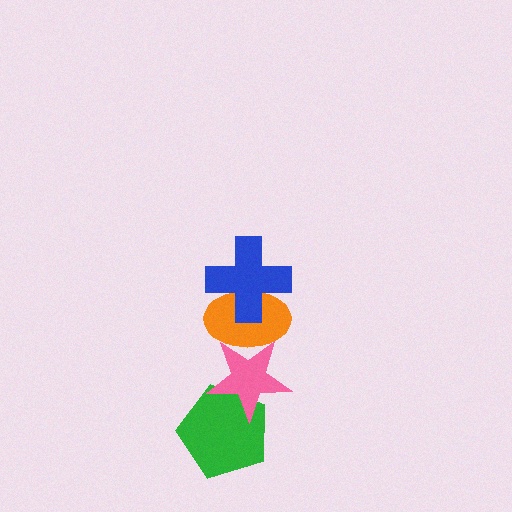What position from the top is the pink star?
The pink star is 3rd from the top.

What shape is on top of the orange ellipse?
The blue cross is on top of the orange ellipse.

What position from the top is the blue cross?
The blue cross is 1st from the top.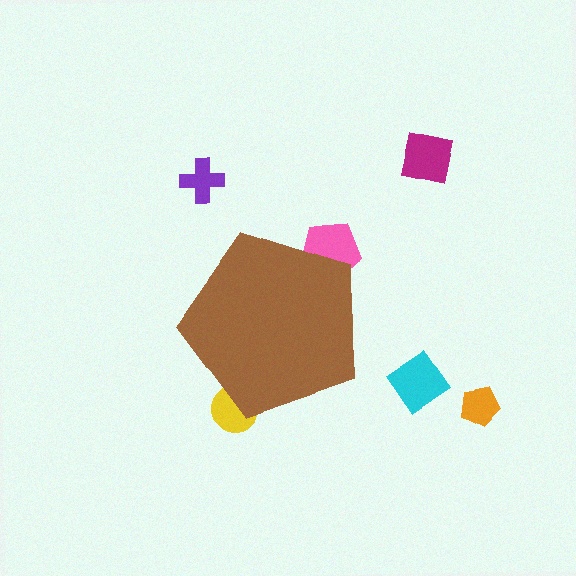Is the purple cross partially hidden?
No, the purple cross is fully visible.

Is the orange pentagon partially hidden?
No, the orange pentagon is fully visible.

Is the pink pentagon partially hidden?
Yes, the pink pentagon is partially hidden behind the brown pentagon.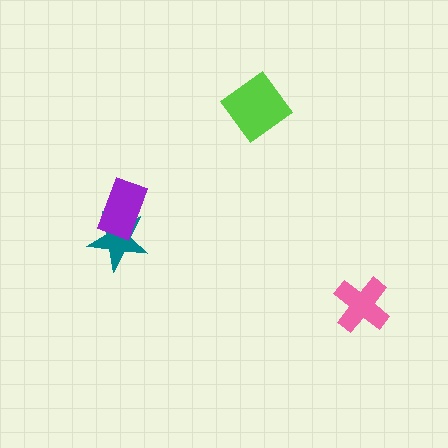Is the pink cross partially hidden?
No, no other shape covers it.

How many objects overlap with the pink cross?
0 objects overlap with the pink cross.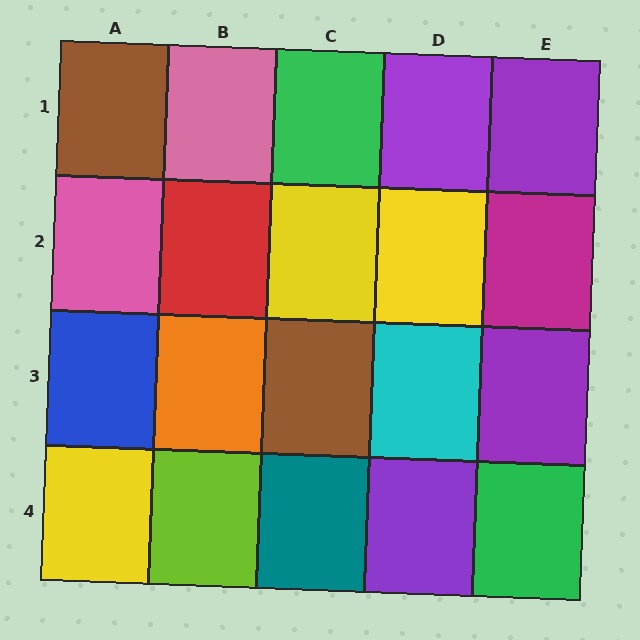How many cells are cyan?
1 cell is cyan.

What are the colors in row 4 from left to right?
Yellow, lime, teal, purple, green.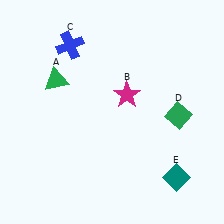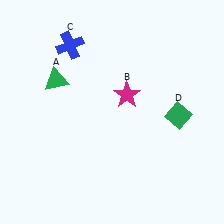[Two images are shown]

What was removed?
The teal diamond (E) was removed in Image 2.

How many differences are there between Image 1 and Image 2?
There is 1 difference between the two images.